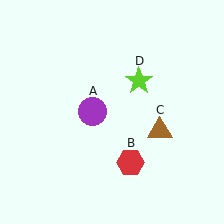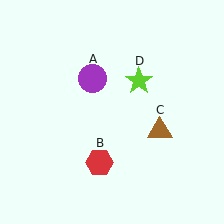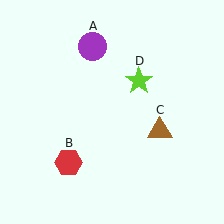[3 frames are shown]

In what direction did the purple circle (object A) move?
The purple circle (object A) moved up.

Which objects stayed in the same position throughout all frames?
Brown triangle (object C) and lime star (object D) remained stationary.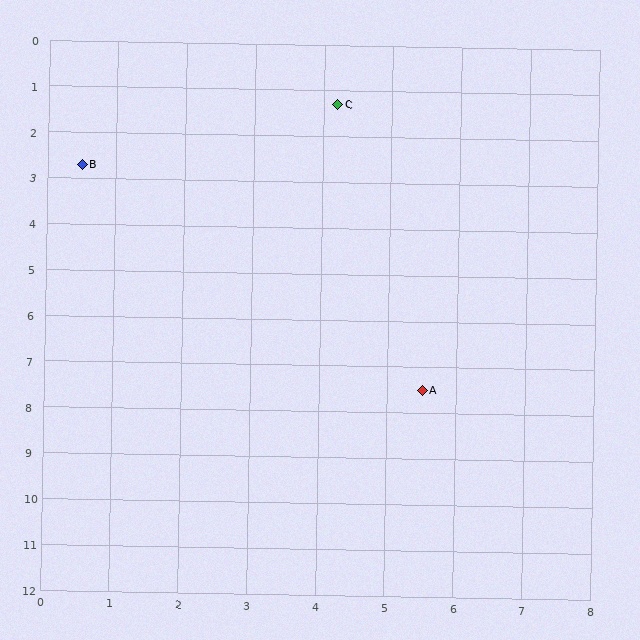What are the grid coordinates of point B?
Point B is at approximately (0.5, 2.7).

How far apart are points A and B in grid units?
Points A and B are about 6.9 grid units apart.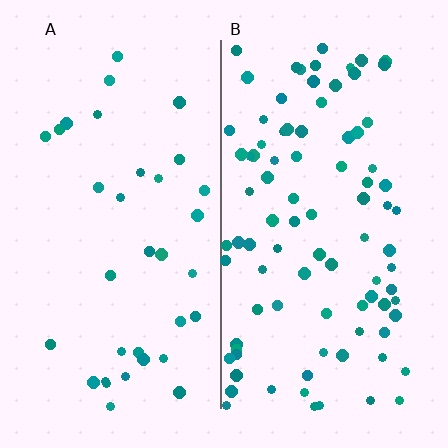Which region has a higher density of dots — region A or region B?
B (the right).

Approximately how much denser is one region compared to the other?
Approximately 2.6× — region B over region A.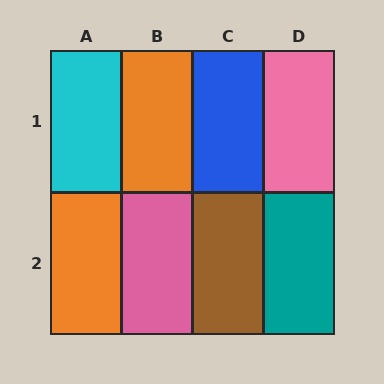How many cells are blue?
1 cell is blue.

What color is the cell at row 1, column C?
Blue.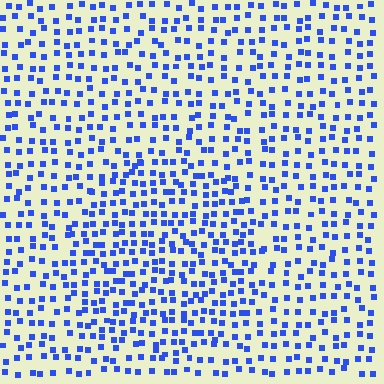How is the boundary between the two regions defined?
The boundary is defined by a change in element density (approximately 1.5x ratio). All elements are the same color, size, and shape.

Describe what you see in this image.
The image contains small blue elements arranged at two different densities. A circle-shaped region is visible where the elements are more densely packed than the surrounding area.